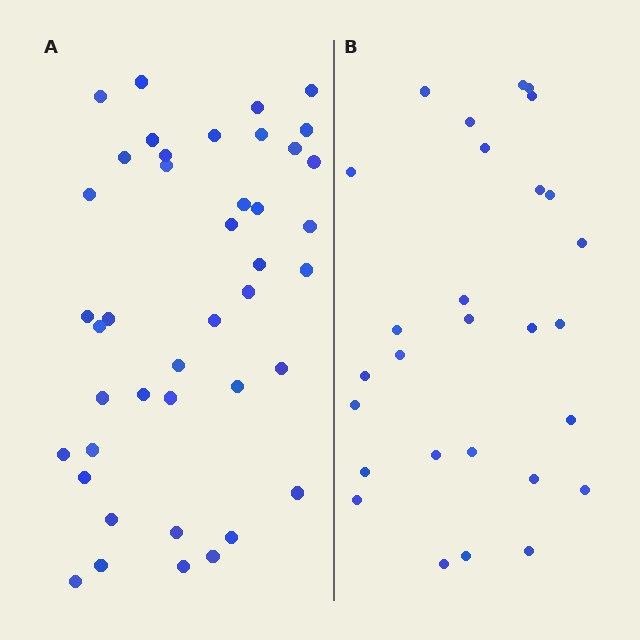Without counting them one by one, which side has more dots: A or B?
Region A (the left region) has more dots.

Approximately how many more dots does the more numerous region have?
Region A has approximately 15 more dots than region B.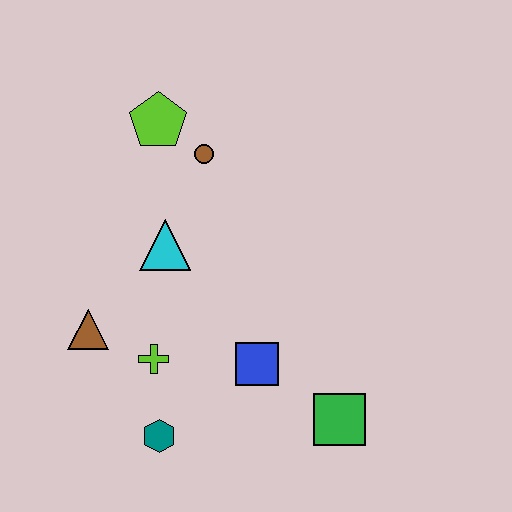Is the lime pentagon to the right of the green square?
No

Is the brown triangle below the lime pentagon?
Yes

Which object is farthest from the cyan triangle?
The green square is farthest from the cyan triangle.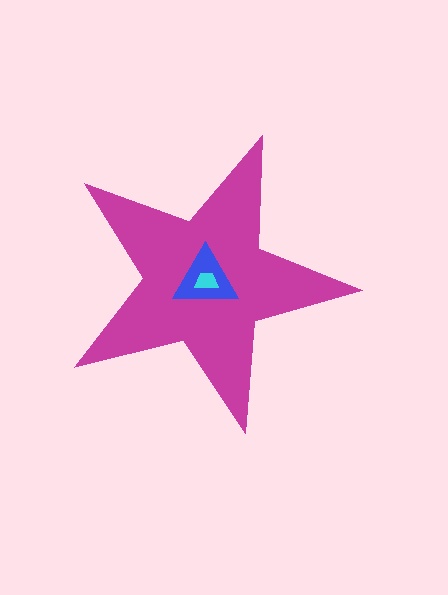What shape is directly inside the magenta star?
The blue triangle.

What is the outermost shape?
The magenta star.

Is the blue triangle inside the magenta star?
Yes.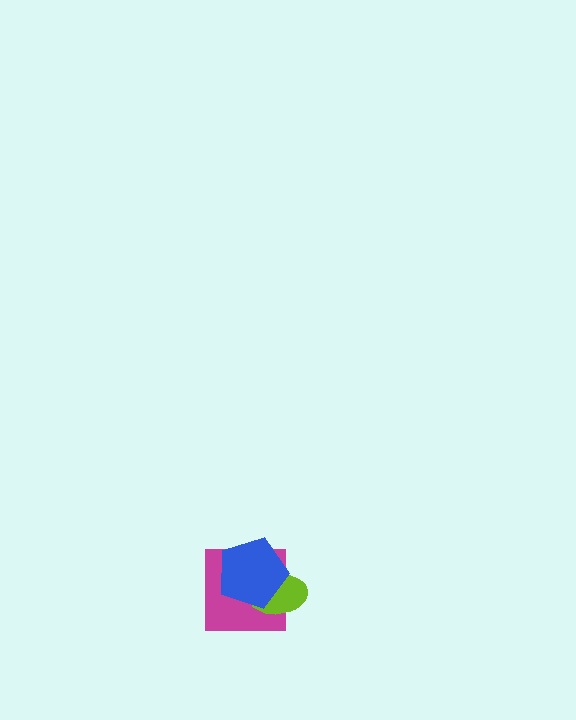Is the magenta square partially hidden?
Yes, it is partially covered by another shape.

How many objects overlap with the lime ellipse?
2 objects overlap with the lime ellipse.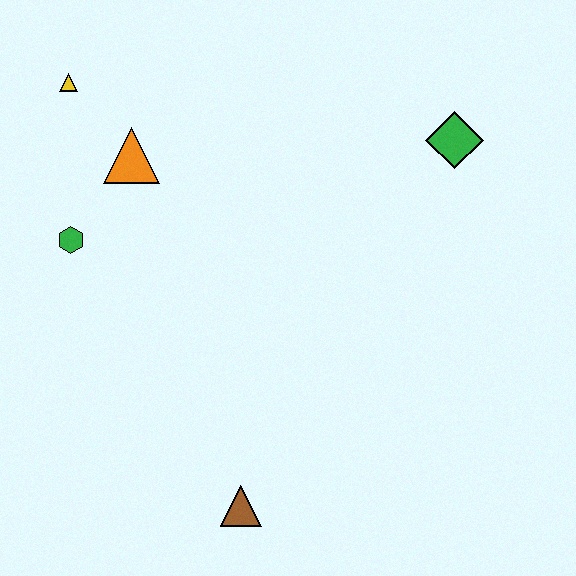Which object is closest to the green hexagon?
The orange triangle is closest to the green hexagon.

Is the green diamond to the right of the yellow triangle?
Yes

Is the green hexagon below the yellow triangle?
Yes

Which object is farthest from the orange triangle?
The brown triangle is farthest from the orange triangle.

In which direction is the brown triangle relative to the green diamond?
The brown triangle is below the green diamond.